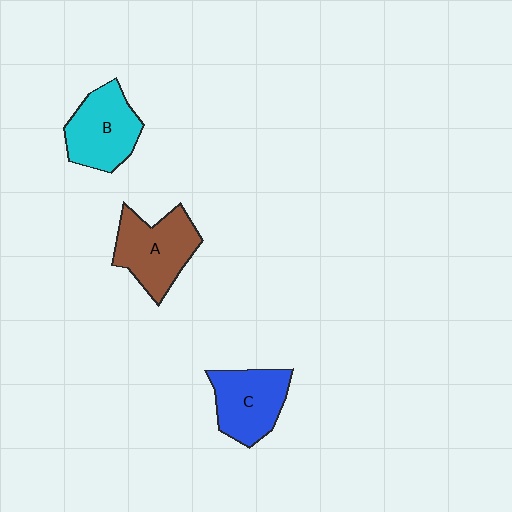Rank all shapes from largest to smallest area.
From largest to smallest: A (brown), B (cyan), C (blue).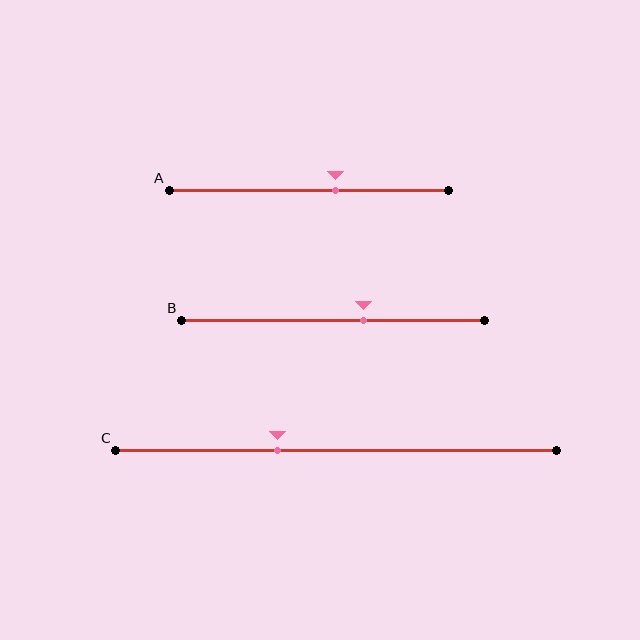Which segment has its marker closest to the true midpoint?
Segment A has its marker closest to the true midpoint.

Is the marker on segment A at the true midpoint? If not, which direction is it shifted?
No, the marker on segment A is shifted to the right by about 10% of the segment length.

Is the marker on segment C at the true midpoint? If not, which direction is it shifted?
No, the marker on segment C is shifted to the left by about 13% of the segment length.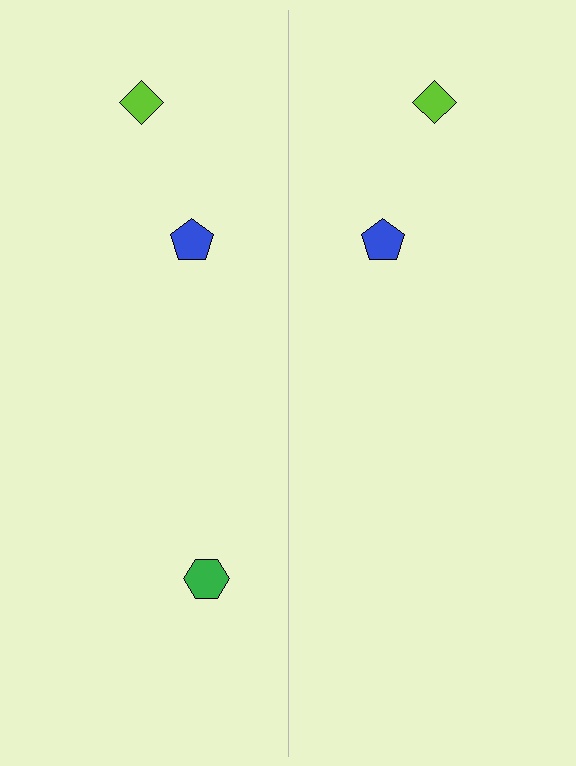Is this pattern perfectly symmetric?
No, the pattern is not perfectly symmetric. A green hexagon is missing from the right side.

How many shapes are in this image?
There are 5 shapes in this image.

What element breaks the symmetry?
A green hexagon is missing from the right side.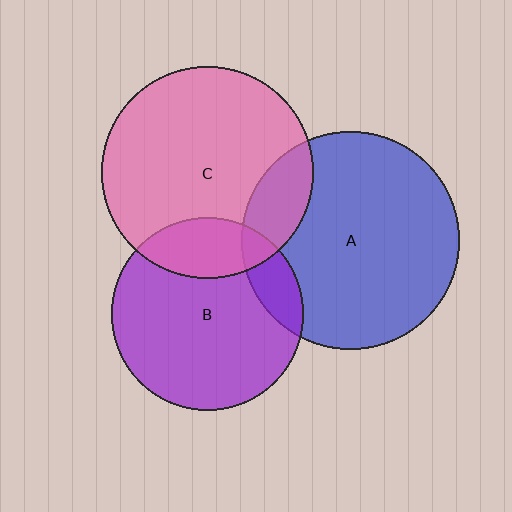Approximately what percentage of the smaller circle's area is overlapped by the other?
Approximately 15%.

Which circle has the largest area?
Circle A (blue).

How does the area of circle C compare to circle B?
Approximately 1.2 times.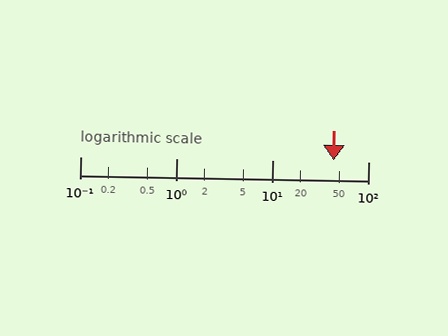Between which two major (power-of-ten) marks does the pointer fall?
The pointer is between 10 and 100.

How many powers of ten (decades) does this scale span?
The scale spans 3 decades, from 0.1 to 100.